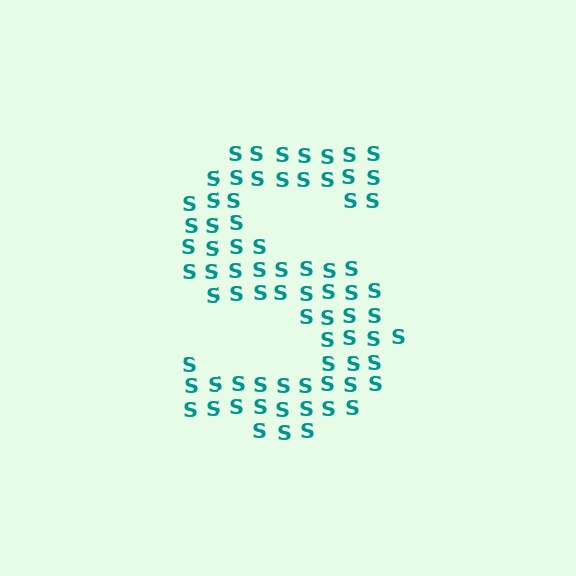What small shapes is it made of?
It is made of small letter S's.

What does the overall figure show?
The overall figure shows the letter S.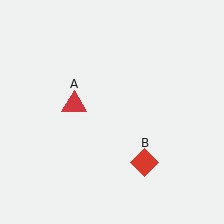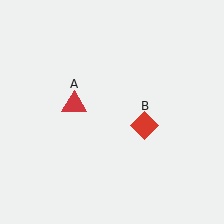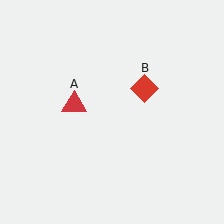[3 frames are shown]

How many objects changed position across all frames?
1 object changed position: red diamond (object B).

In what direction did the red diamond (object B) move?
The red diamond (object B) moved up.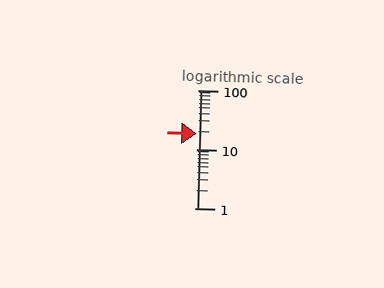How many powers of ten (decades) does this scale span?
The scale spans 2 decades, from 1 to 100.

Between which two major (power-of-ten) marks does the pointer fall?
The pointer is between 10 and 100.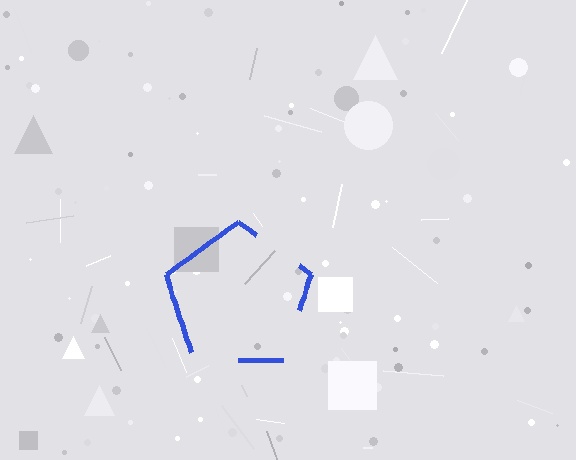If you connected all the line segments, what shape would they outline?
They would outline a pentagon.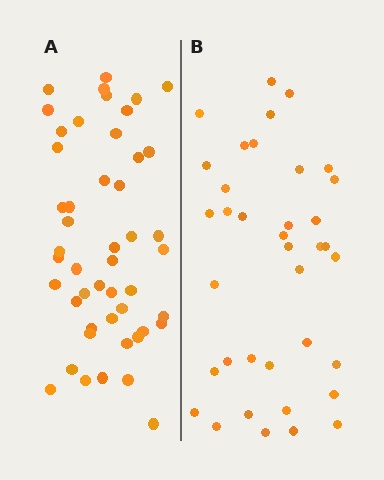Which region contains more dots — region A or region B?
Region A (the left region) has more dots.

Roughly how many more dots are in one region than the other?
Region A has roughly 12 or so more dots than region B.